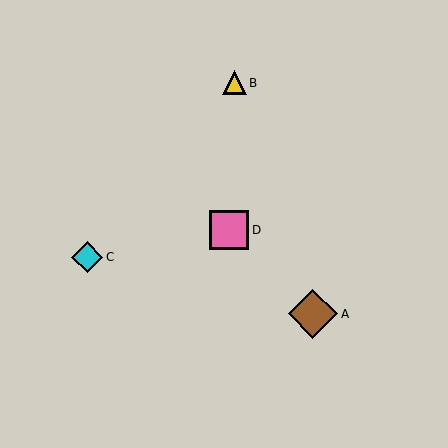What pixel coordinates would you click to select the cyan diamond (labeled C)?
Click at (87, 257) to select the cyan diamond C.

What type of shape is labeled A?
Shape A is a brown diamond.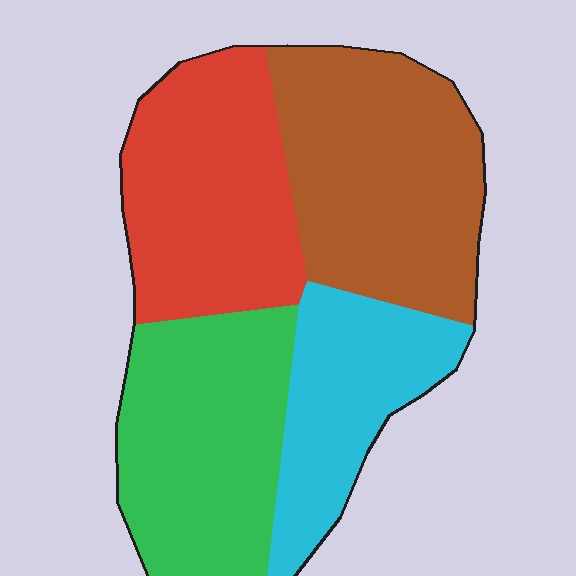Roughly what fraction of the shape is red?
Red covers about 25% of the shape.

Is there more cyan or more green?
Green.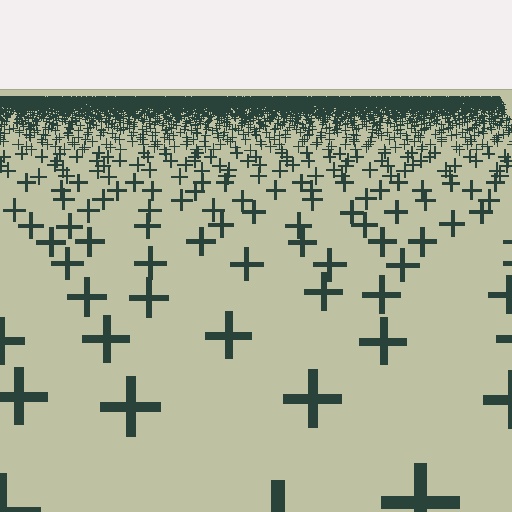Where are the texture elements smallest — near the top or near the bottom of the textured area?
Near the top.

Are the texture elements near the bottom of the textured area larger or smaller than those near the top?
Larger. Near the bottom, elements are closer to the viewer and appear at a bigger on-screen size.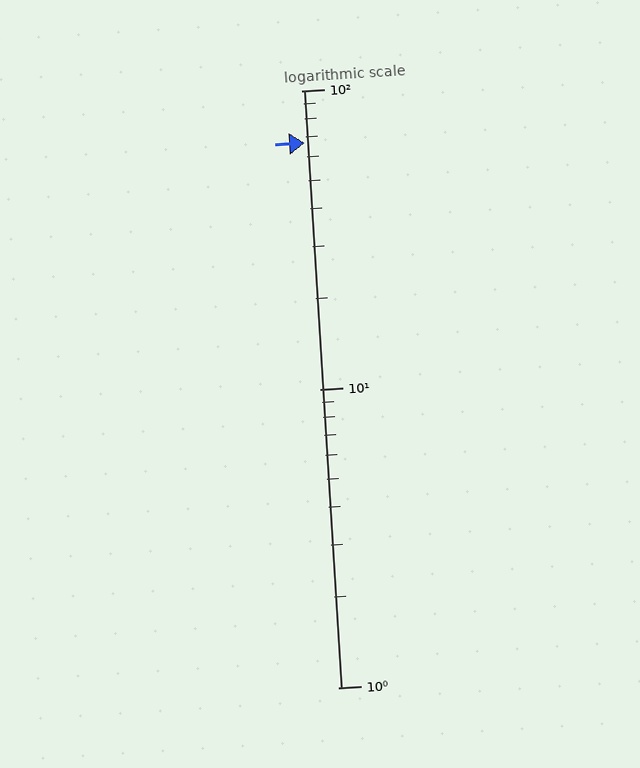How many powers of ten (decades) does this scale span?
The scale spans 2 decades, from 1 to 100.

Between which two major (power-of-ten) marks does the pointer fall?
The pointer is between 10 and 100.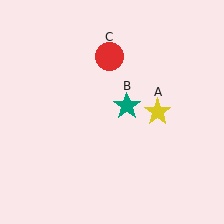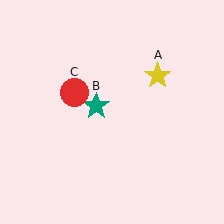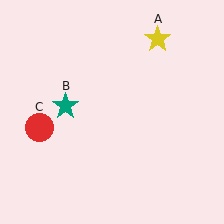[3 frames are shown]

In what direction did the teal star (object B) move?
The teal star (object B) moved left.